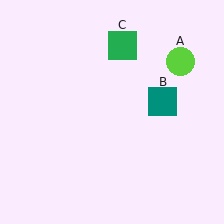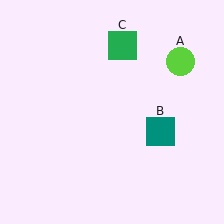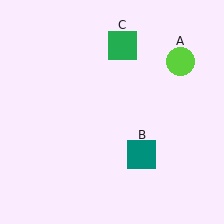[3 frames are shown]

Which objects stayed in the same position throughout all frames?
Lime circle (object A) and green square (object C) remained stationary.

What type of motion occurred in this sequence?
The teal square (object B) rotated clockwise around the center of the scene.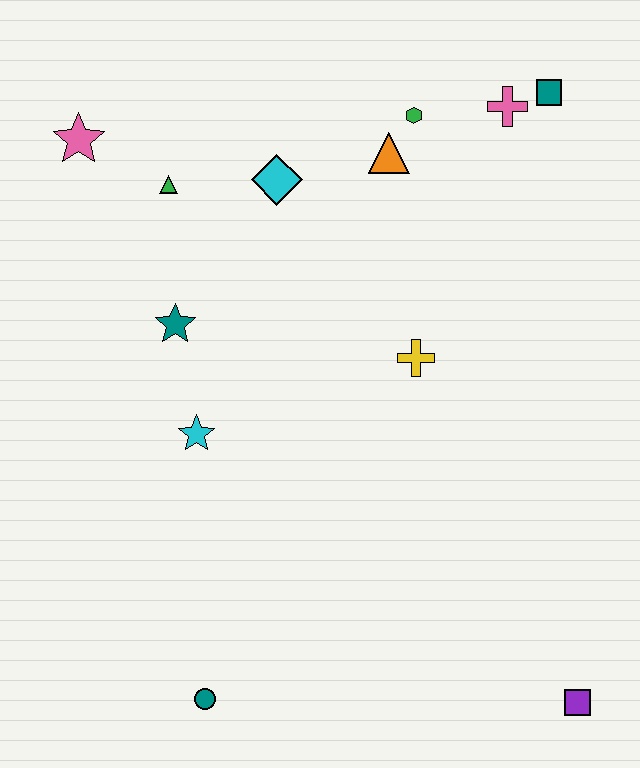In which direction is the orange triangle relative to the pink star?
The orange triangle is to the right of the pink star.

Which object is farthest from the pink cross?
The teal circle is farthest from the pink cross.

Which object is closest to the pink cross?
The teal square is closest to the pink cross.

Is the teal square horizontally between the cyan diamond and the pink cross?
No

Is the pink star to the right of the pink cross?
No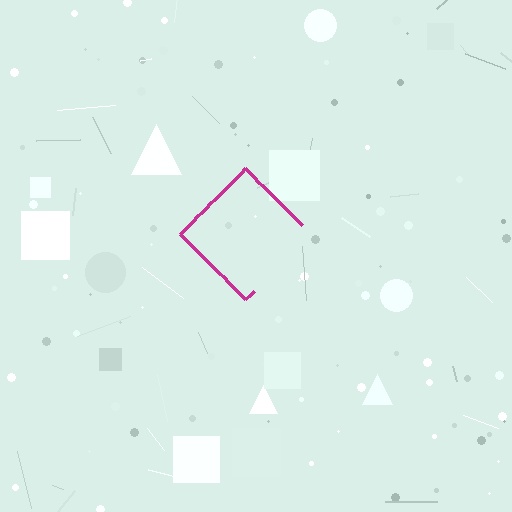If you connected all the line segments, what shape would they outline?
They would outline a diamond.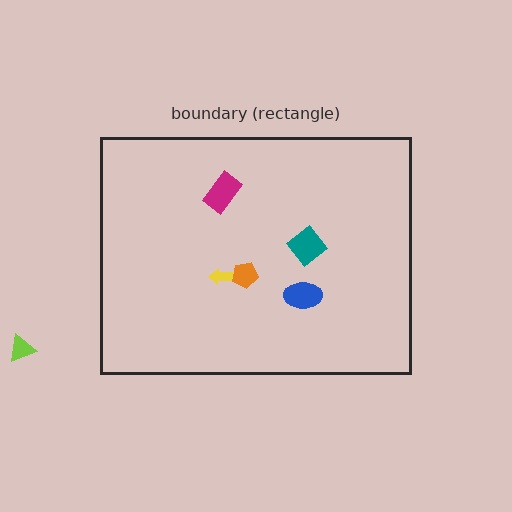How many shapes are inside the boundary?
5 inside, 1 outside.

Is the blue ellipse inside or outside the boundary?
Inside.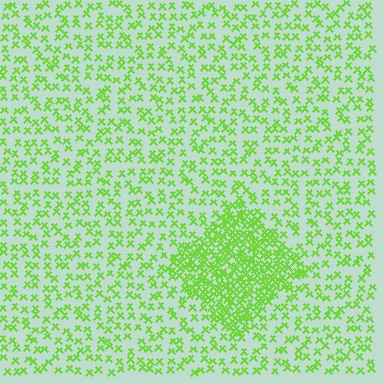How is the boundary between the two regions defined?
The boundary is defined by a change in element density (approximately 2.7x ratio). All elements are the same color, size, and shape.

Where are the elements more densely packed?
The elements are more densely packed inside the diamond boundary.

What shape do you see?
I see a diamond.